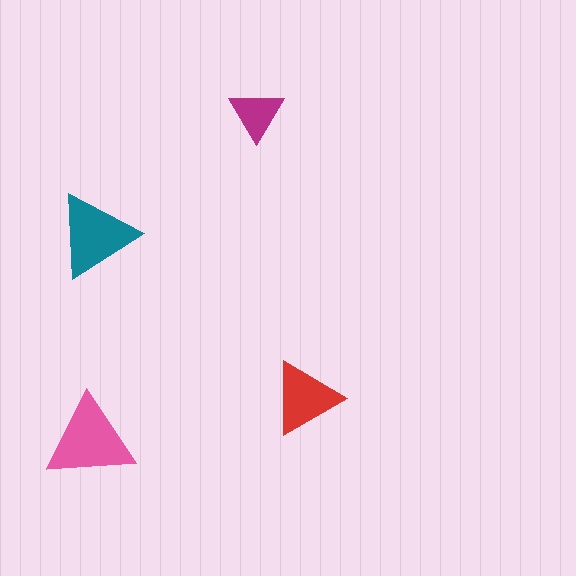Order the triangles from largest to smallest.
the pink one, the teal one, the red one, the magenta one.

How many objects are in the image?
There are 4 objects in the image.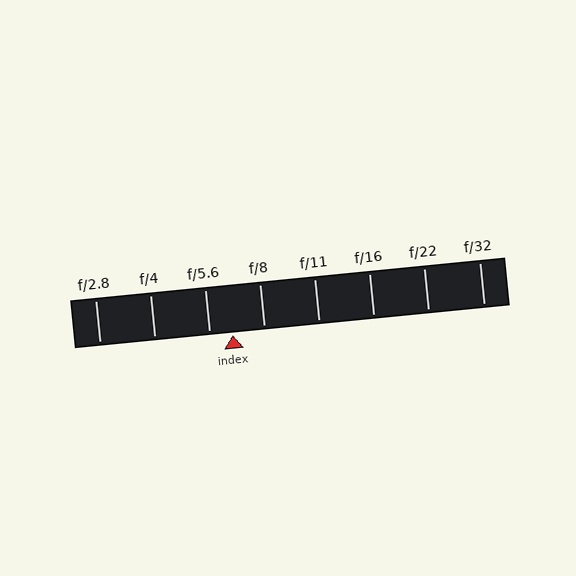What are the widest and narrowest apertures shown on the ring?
The widest aperture shown is f/2.8 and the narrowest is f/32.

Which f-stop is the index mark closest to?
The index mark is closest to f/5.6.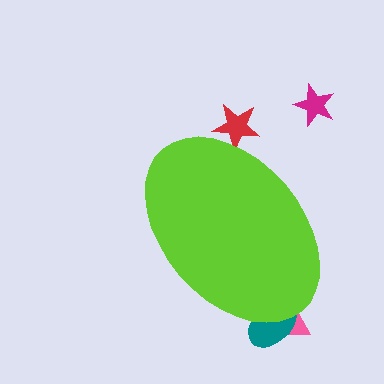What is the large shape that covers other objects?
A lime ellipse.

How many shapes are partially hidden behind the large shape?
3 shapes are partially hidden.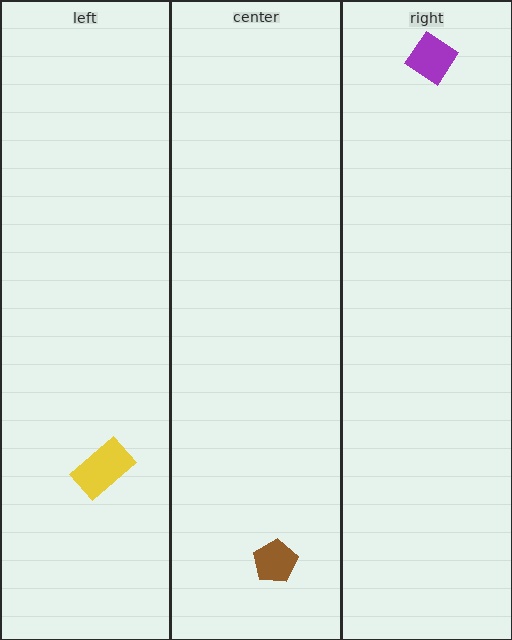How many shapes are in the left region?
1.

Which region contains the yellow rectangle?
The left region.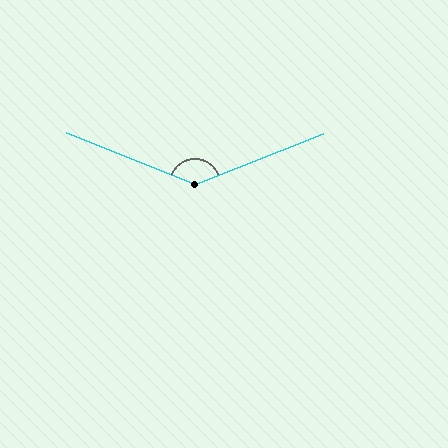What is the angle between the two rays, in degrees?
Approximately 137 degrees.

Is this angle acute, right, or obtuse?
It is obtuse.